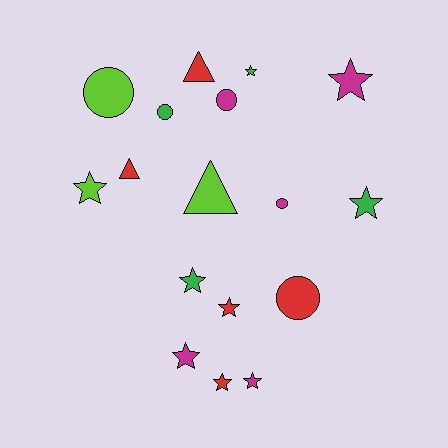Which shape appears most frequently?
Star, with 9 objects.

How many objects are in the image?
There are 17 objects.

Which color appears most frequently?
Magenta, with 5 objects.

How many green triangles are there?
There are no green triangles.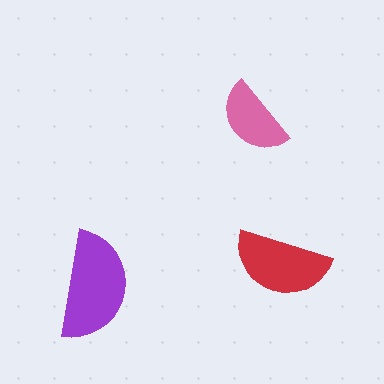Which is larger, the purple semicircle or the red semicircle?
The purple one.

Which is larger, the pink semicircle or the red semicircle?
The red one.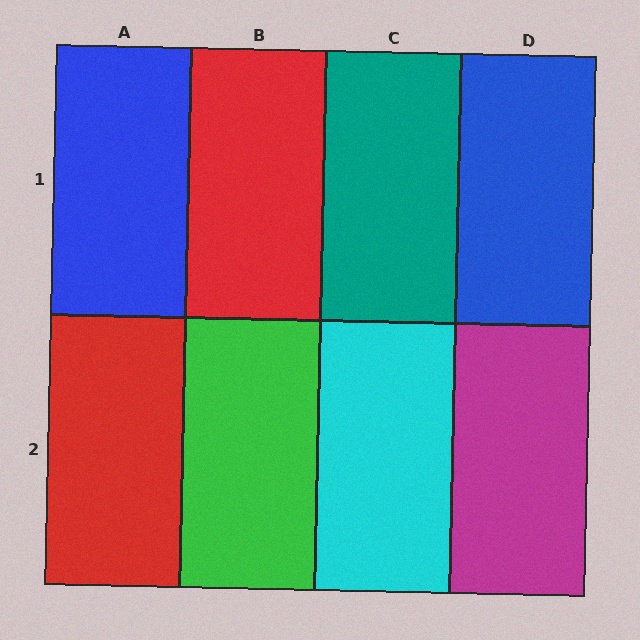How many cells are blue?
2 cells are blue.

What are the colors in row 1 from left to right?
Blue, red, teal, blue.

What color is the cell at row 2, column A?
Red.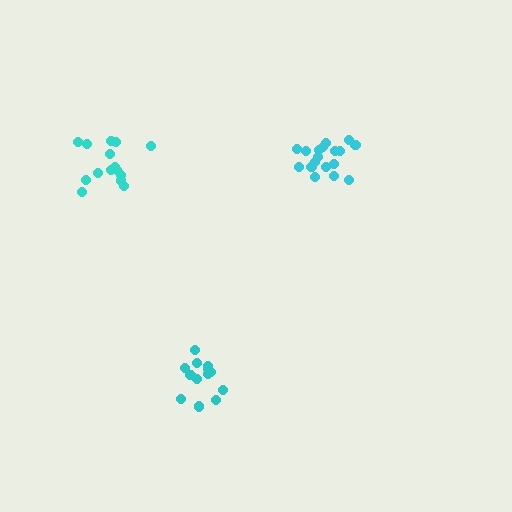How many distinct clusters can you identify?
There are 3 distinct clusters.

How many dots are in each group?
Group 1: 15 dots, Group 2: 18 dots, Group 3: 13 dots (46 total).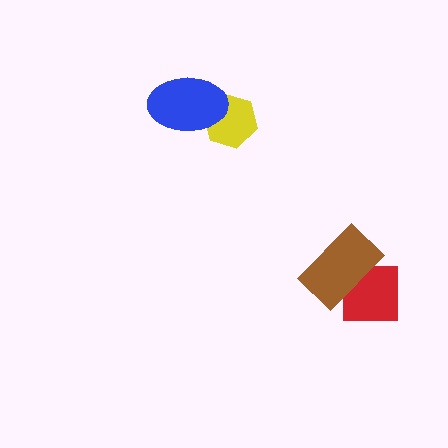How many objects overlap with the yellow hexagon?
1 object overlaps with the yellow hexagon.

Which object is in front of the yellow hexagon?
The blue ellipse is in front of the yellow hexagon.